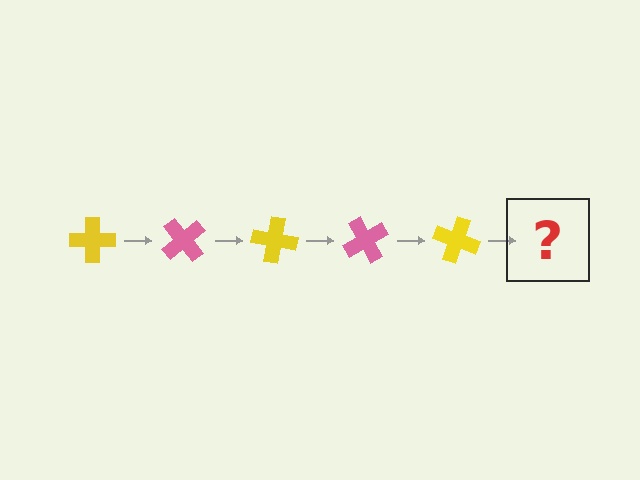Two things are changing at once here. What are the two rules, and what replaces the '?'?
The two rules are that it rotates 50 degrees each step and the color cycles through yellow and pink. The '?' should be a pink cross, rotated 250 degrees from the start.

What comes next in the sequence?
The next element should be a pink cross, rotated 250 degrees from the start.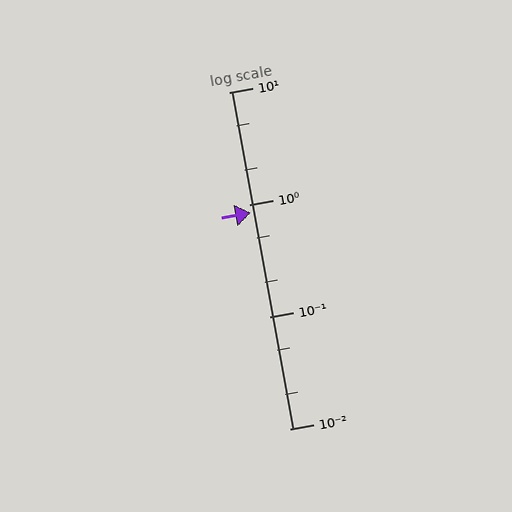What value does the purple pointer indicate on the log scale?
The pointer indicates approximately 0.85.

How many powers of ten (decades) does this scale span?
The scale spans 3 decades, from 0.01 to 10.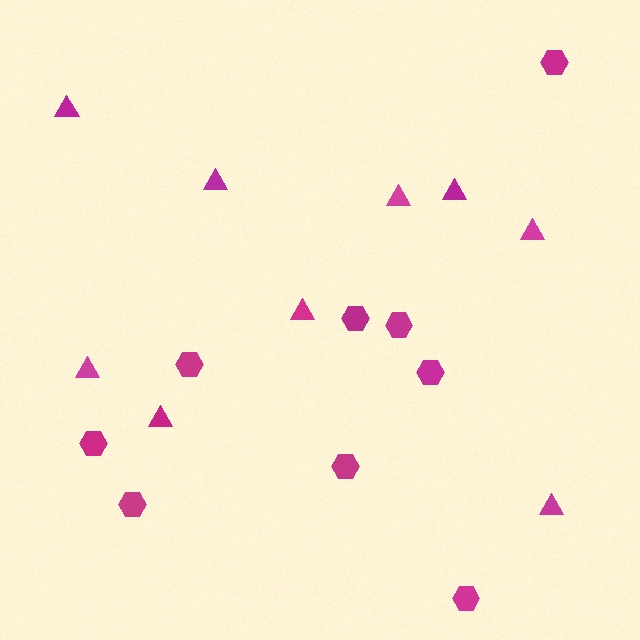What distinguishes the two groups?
There are 2 groups: one group of triangles (9) and one group of hexagons (9).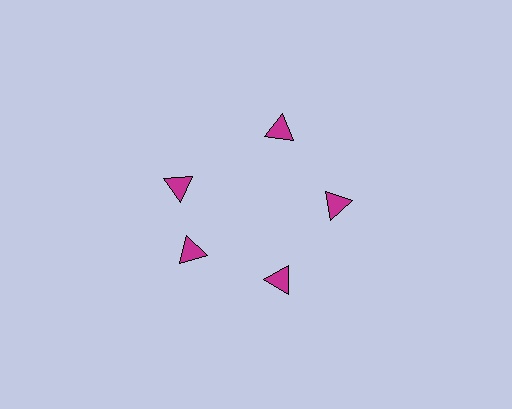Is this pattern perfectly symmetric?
No. The 5 magenta triangles are arranged in a ring, but one element near the 10 o'clock position is rotated out of alignment along the ring, breaking the 5-fold rotational symmetry.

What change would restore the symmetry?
The symmetry would be restored by rotating it back into even spacing with its neighbors so that all 5 triangles sit at equal angles and equal distance from the center.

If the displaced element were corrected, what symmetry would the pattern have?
It would have 5-fold rotational symmetry — the pattern would map onto itself every 72 degrees.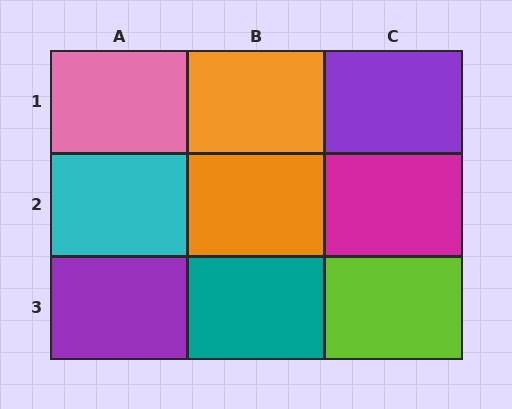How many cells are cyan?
1 cell is cyan.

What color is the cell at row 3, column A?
Purple.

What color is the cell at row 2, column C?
Magenta.